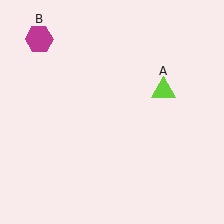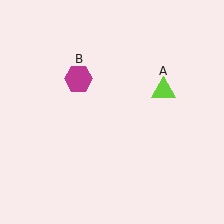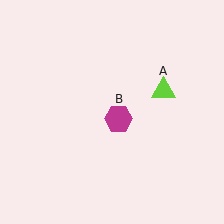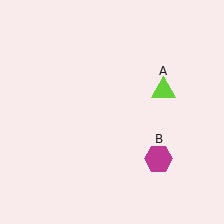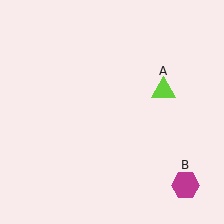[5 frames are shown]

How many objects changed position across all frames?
1 object changed position: magenta hexagon (object B).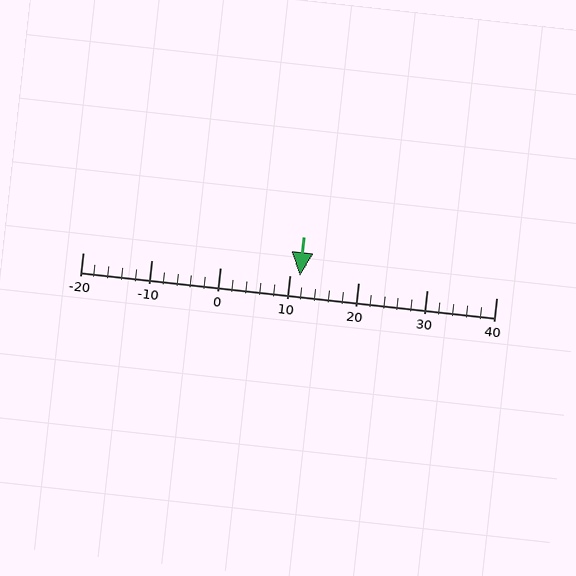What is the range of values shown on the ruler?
The ruler shows values from -20 to 40.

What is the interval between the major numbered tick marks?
The major tick marks are spaced 10 units apart.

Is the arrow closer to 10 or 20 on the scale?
The arrow is closer to 10.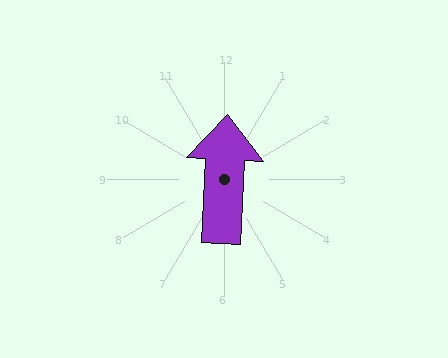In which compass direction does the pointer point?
North.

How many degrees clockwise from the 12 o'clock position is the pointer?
Approximately 3 degrees.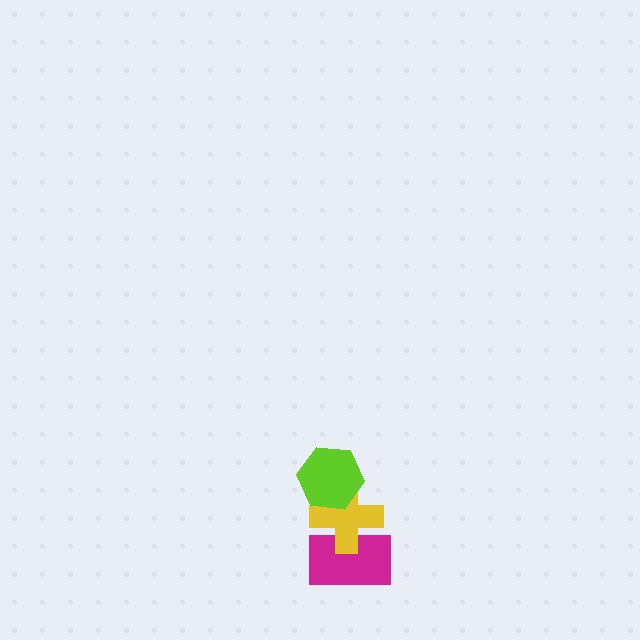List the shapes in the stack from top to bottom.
From top to bottom: the lime hexagon, the yellow cross, the magenta rectangle.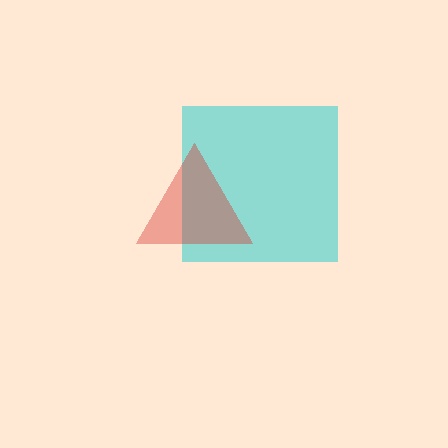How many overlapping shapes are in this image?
There are 2 overlapping shapes in the image.